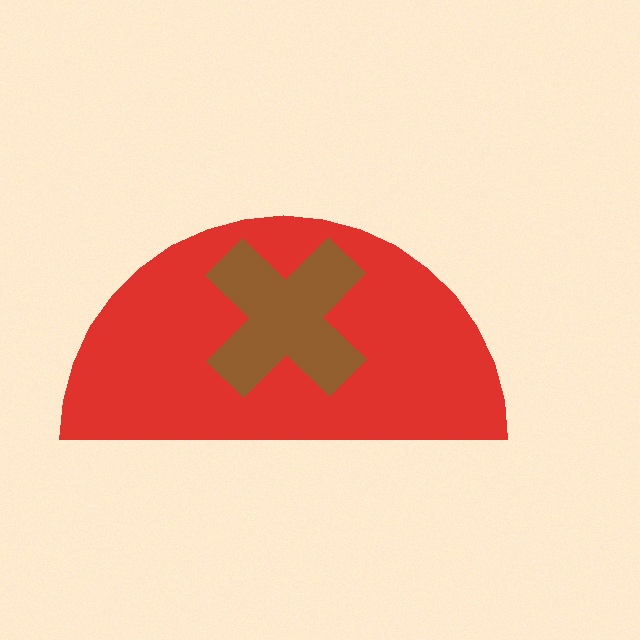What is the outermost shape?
The red semicircle.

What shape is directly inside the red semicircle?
The brown cross.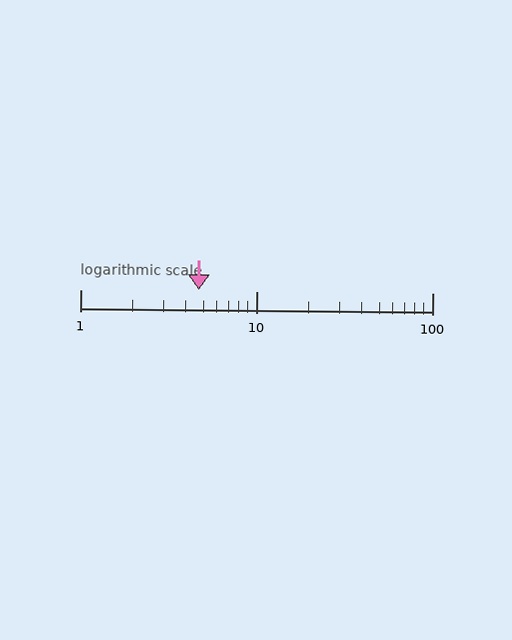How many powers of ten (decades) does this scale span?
The scale spans 2 decades, from 1 to 100.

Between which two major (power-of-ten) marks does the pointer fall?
The pointer is between 1 and 10.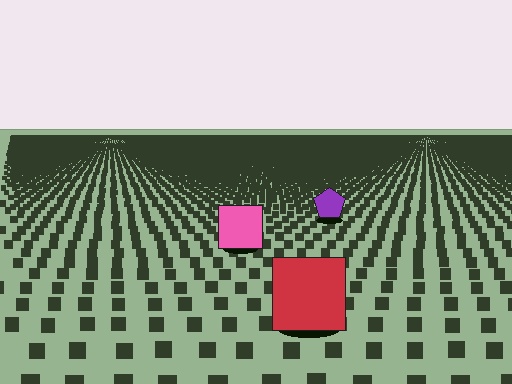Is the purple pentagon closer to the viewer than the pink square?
No. The pink square is closer — you can tell from the texture gradient: the ground texture is coarser near it.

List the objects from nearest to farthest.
From nearest to farthest: the red square, the pink square, the purple pentagon.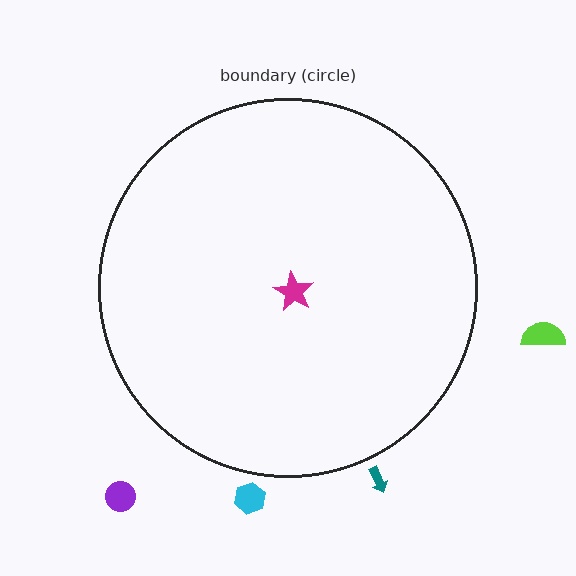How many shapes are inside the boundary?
1 inside, 4 outside.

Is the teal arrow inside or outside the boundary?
Outside.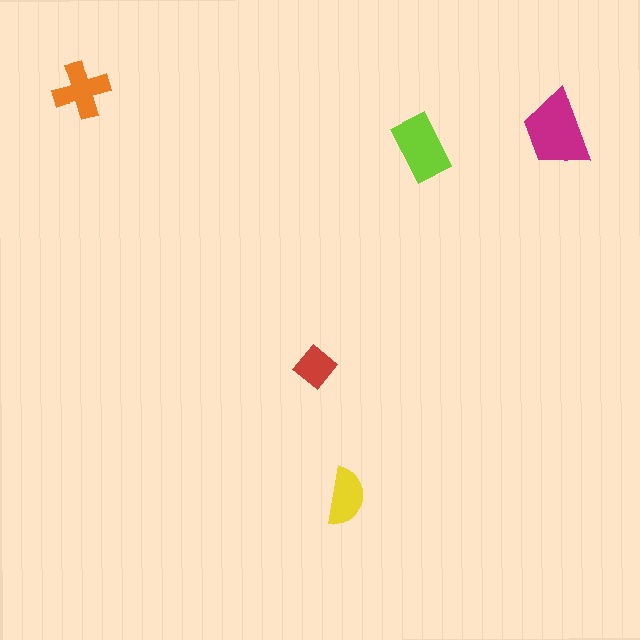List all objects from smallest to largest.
The red diamond, the yellow semicircle, the orange cross, the lime rectangle, the magenta trapezoid.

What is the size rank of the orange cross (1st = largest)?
3rd.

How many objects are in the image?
There are 5 objects in the image.